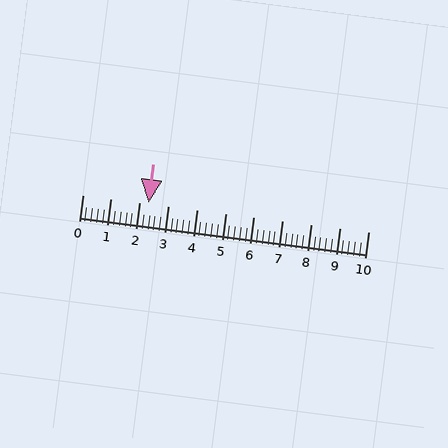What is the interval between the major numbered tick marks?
The major tick marks are spaced 1 units apart.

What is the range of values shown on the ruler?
The ruler shows values from 0 to 10.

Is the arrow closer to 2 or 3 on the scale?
The arrow is closer to 2.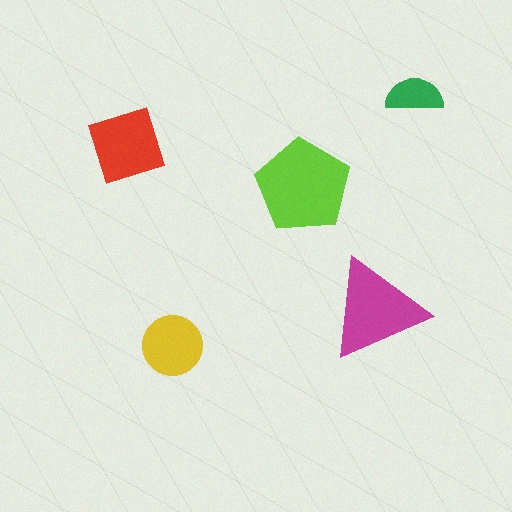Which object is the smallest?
The green semicircle.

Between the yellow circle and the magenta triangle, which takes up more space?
The magenta triangle.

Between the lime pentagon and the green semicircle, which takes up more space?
The lime pentagon.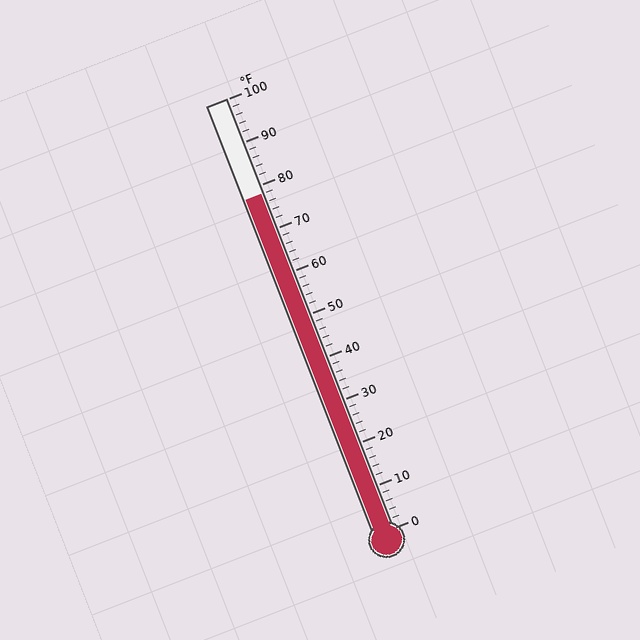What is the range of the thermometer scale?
The thermometer scale ranges from 0°F to 100°F.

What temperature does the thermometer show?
The thermometer shows approximately 78°F.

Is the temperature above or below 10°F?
The temperature is above 10°F.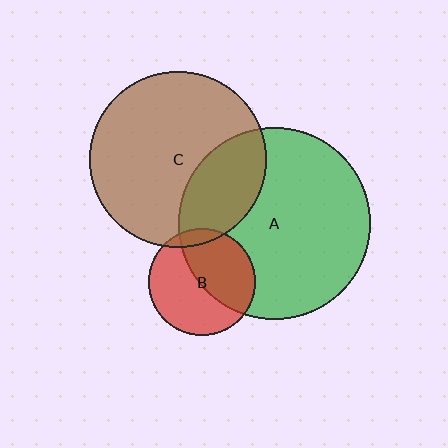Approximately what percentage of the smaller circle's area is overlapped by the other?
Approximately 10%.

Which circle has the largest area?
Circle A (green).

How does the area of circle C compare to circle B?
Approximately 2.7 times.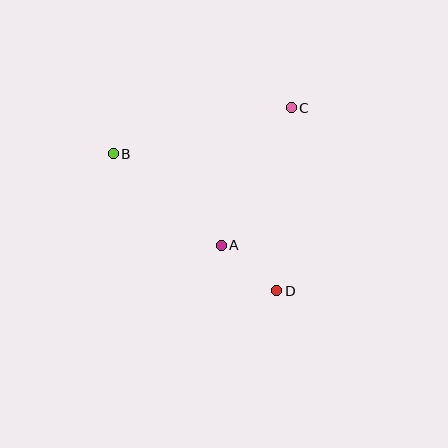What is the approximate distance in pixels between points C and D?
The distance between C and D is approximately 184 pixels.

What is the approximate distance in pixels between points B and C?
The distance between B and C is approximately 184 pixels.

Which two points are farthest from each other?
Points B and D are farthest from each other.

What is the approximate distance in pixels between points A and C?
The distance between A and C is approximately 154 pixels.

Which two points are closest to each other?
Points A and D are closest to each other.